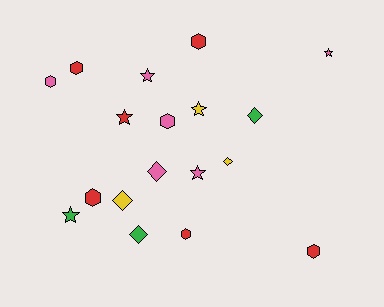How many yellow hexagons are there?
There are no yellow hexagons.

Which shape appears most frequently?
Hexagon, with 7 objects.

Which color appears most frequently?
Red, with 6 objects.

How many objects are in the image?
There are 18 objects.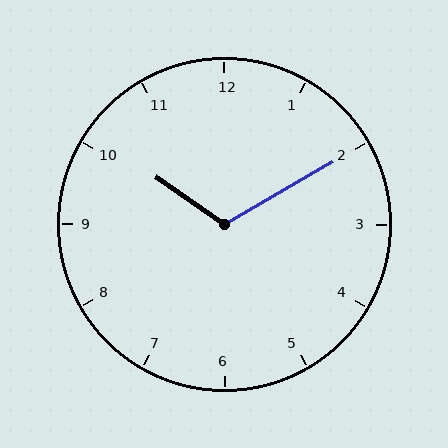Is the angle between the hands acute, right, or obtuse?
It is obtuse.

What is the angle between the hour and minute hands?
Approximately 115 degrees.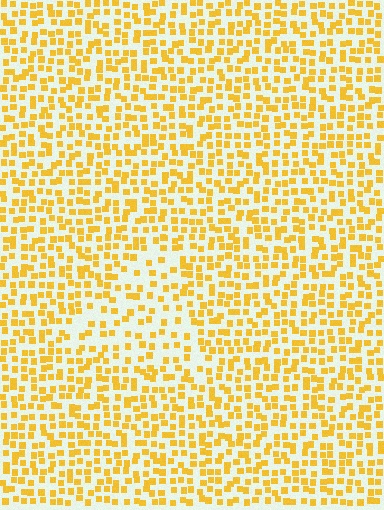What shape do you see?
I see a triangle.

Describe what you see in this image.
The image contains small yellow elements arranged at two different densities. A triangle-shaped region is visible where the elements are less densely packed than the surrounding area.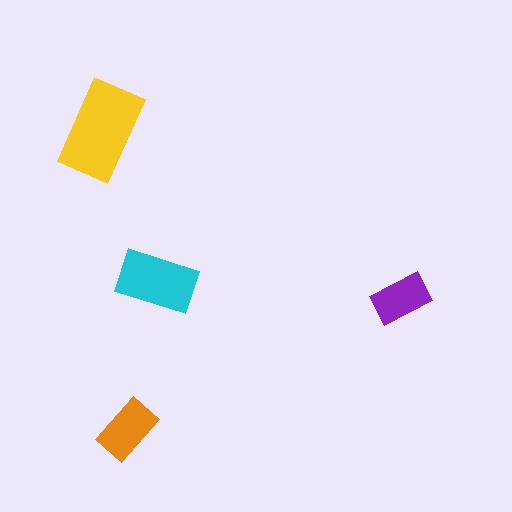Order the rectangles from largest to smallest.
the yellow one, the cyan one, the orange one, the purple one.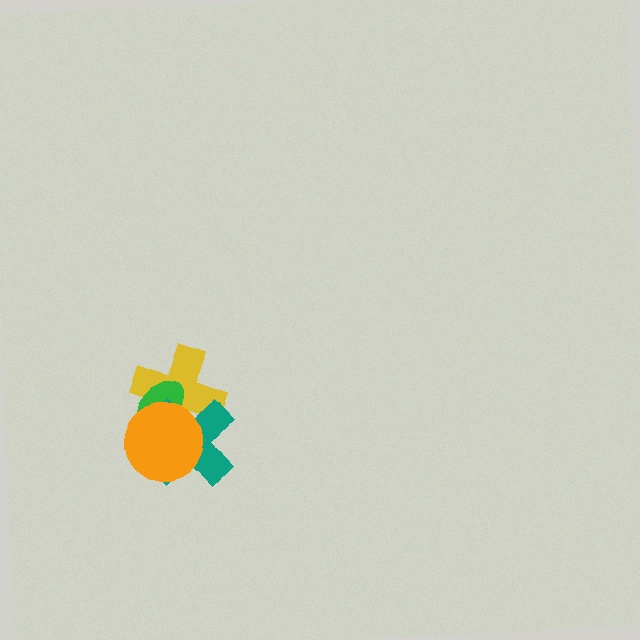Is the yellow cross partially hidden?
Yes, it is partially covered by another shape.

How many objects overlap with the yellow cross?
3 objects overlap with the yellow cross.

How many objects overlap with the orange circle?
3 objects overlap with the orange circle.